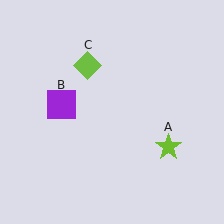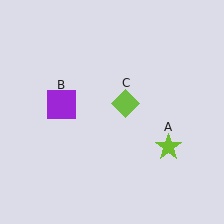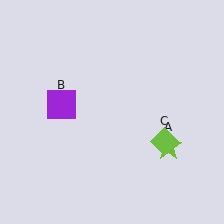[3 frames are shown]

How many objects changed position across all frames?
1 object changed position: lime diamond (object C).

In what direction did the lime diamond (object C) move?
The lime diamond (object C) moved down and to the right.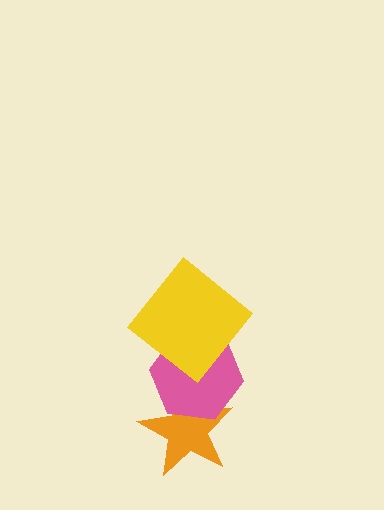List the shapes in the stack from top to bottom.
From top to bottom: the yellow diamond, the pink hexagon, the orange star.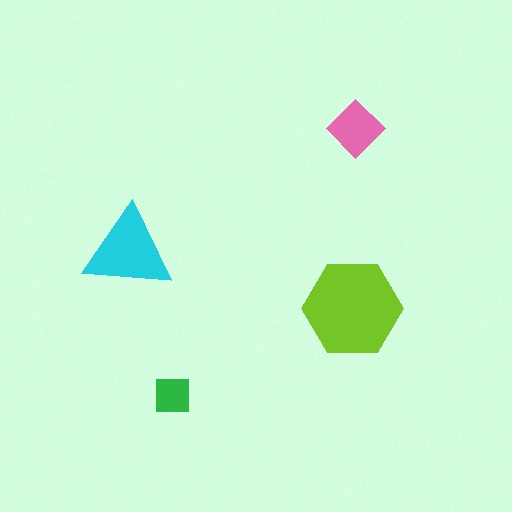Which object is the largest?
The lime hexagon.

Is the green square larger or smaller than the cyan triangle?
Smaller.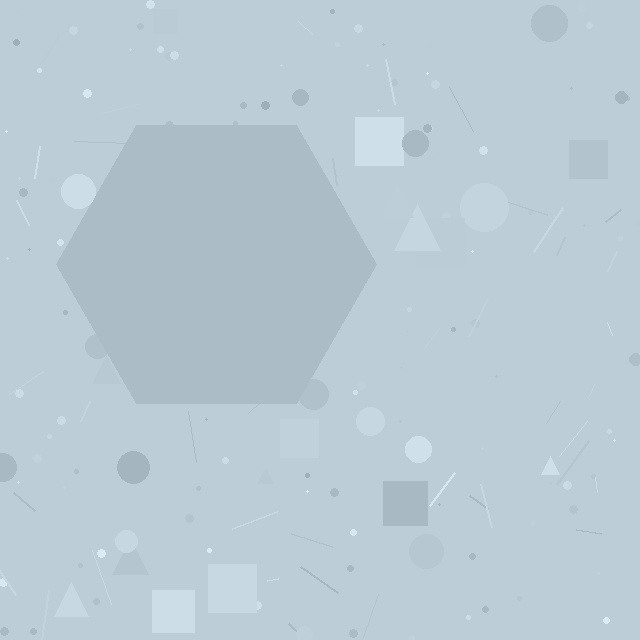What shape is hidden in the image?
A hexagon is hidden in the image.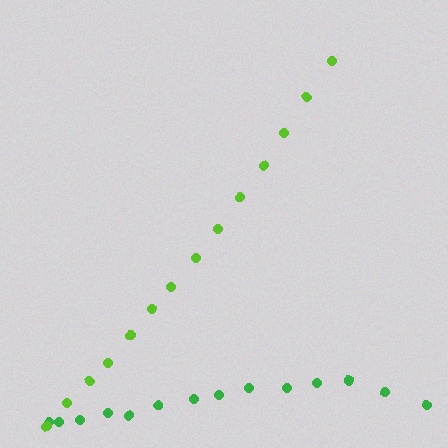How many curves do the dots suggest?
There are 2 distinct paths.